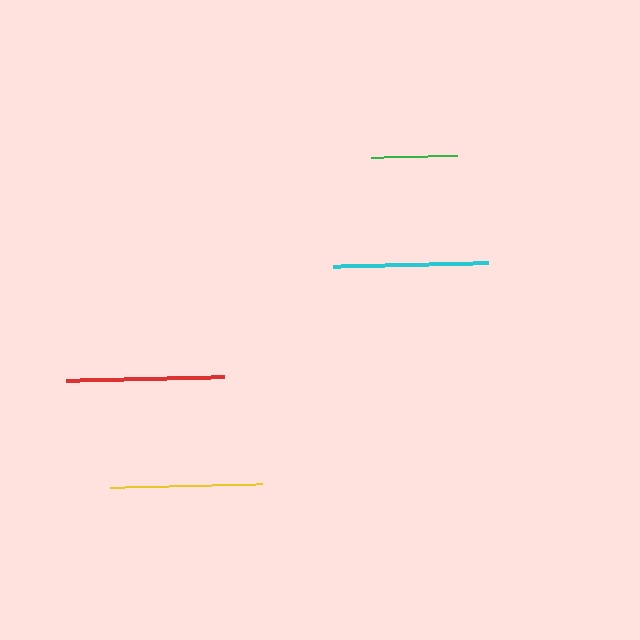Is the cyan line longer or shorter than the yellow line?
The cyan line is longer than the yellow line.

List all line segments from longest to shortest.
From longest to shortest: red, cyan, yellow, green.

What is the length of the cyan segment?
The cyan segment is approximately 154 pixels long.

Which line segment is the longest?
The red line is the longest at approximately 159 pixels.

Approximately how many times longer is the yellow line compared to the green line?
The yellow line is approximately 1.8 times the length of the green line.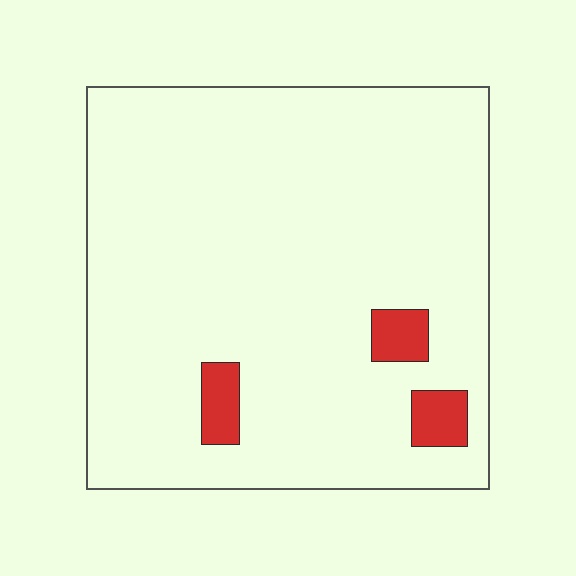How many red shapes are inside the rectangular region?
3.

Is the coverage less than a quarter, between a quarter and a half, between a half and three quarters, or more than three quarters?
Less than a quarter.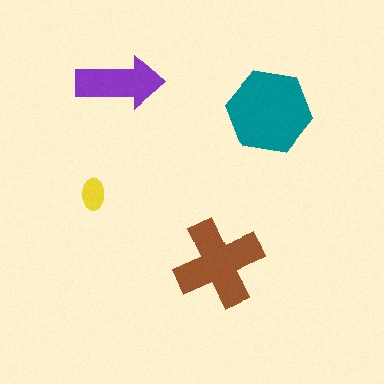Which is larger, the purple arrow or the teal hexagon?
The teal hexagon.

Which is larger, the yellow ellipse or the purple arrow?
The purple arrow.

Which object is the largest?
The teal hexagon.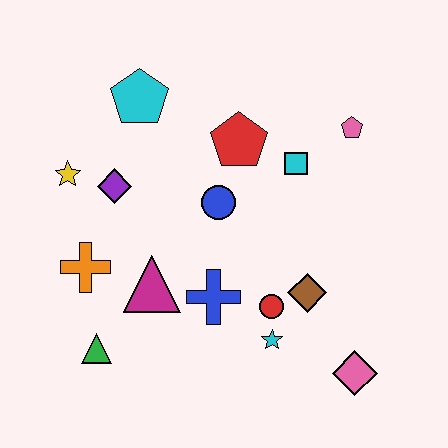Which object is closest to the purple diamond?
The yellow star is closest to the purple diamond.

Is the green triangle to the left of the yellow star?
No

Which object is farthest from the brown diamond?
The yellow star is farthest from the brown diamond.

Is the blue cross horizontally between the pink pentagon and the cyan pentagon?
Yes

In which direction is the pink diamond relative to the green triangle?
The pink diamond is to the right of the green triangle.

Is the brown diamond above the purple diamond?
No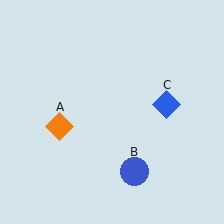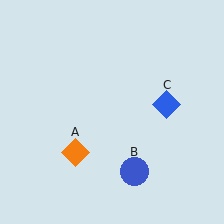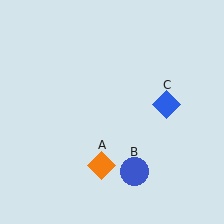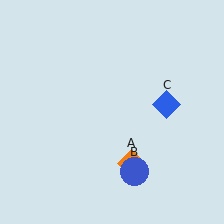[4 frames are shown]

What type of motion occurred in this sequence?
The orange diamond (object A) rotated counterclockwise around the center of the scene.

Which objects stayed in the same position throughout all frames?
Blue circle (object B) and blue diamond (object C) remained stationary.